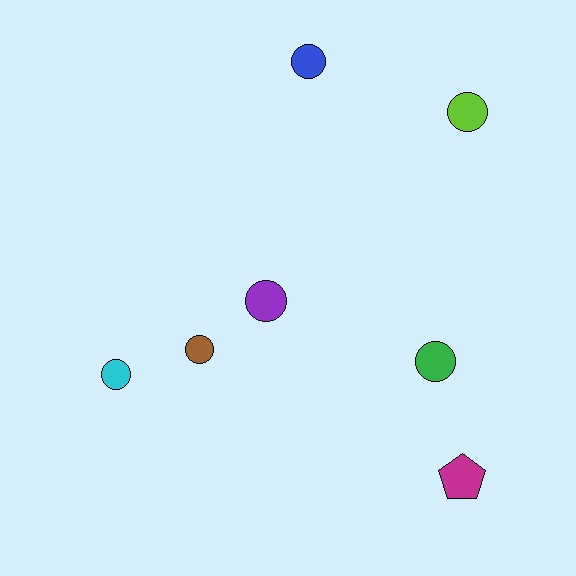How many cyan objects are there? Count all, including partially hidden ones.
There is 1 cyan object.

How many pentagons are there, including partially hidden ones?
There is 1 pentagon.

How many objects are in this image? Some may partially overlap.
There are 7 objects.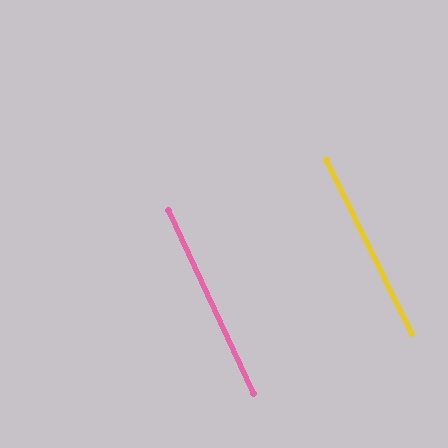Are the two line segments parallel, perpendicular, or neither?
Parallel — their directions differ by only 1.0°.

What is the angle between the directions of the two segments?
Approximately 1 degree.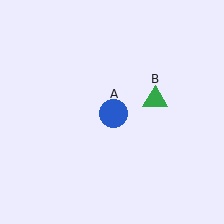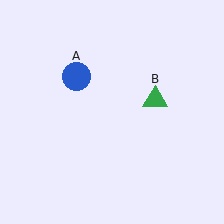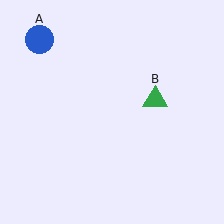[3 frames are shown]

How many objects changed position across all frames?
1 object changed position: blue circle (object A).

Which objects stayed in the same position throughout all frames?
Green triangle (object B) remained stationary.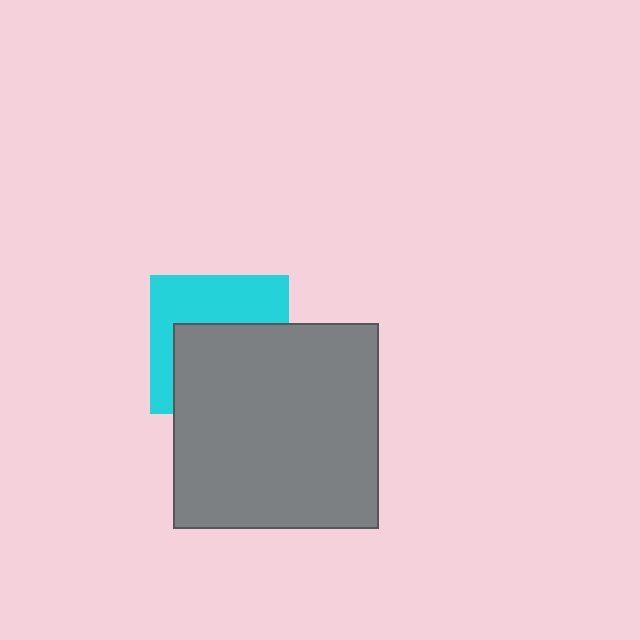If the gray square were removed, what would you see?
You would see the complete cyan square.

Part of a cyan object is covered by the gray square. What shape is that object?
It is a square.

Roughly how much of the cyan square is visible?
About half of it is visible (roughly 46%).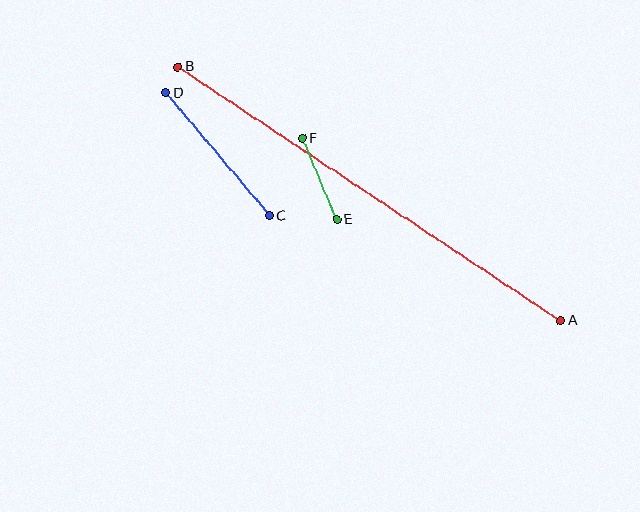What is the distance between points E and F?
The distance is approximately 88 pixels.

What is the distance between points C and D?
The distance is approximately 161 pixels.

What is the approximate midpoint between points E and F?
The midpoint is at approximately (320, 179) pixels.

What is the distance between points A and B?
The distance is approximately 459 pixels.